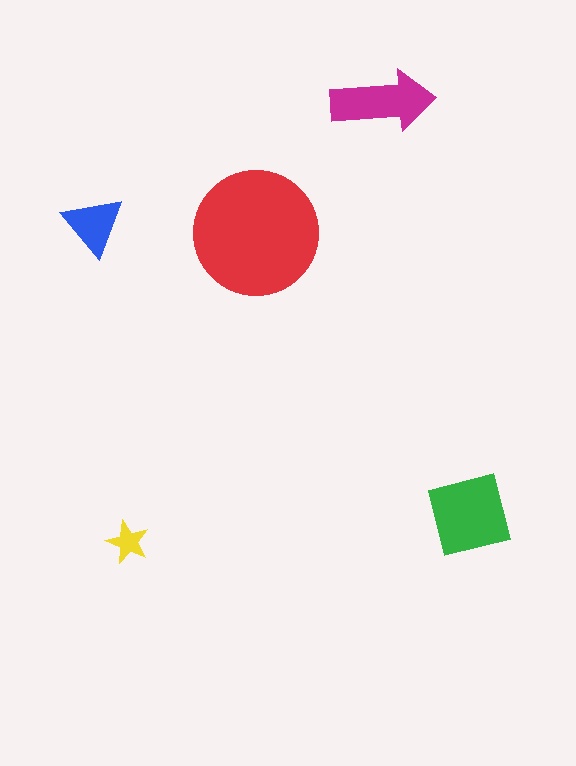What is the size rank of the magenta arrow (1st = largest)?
3rd.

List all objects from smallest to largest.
The yellow star, the blue triangle, the magenta arrow, the green square, the red circle.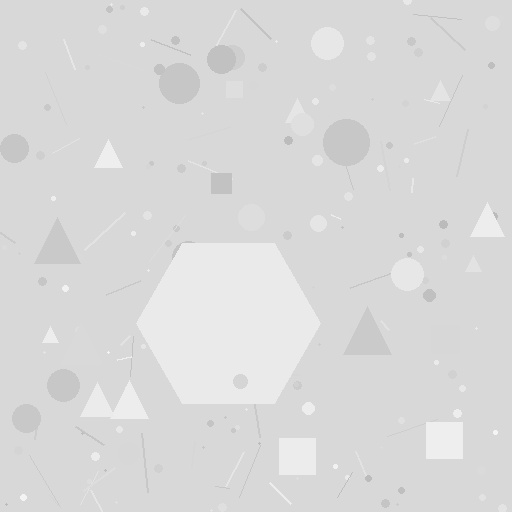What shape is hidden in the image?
A hexagon is hidden in the image.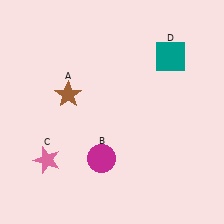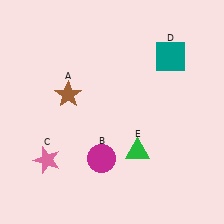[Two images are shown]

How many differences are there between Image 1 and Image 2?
There is 1 difference between the two images.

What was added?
A green triangle (E) was added in Image 2.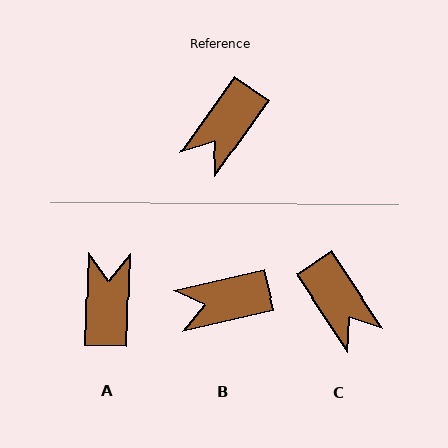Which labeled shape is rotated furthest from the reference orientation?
A, about 147 degrees away.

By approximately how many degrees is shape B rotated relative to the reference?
Approximately 42 degrees clockwise.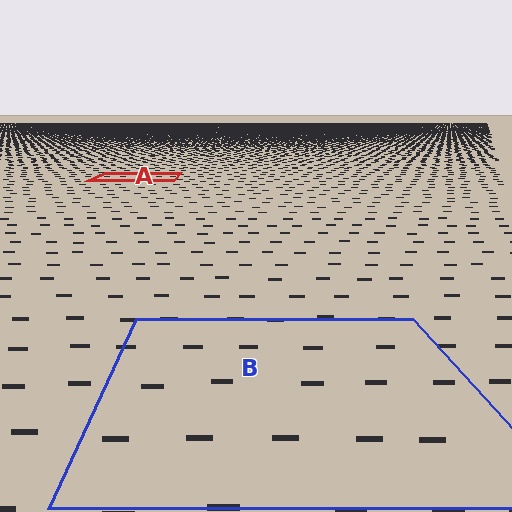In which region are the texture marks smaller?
The texture marks are smaller in region A, because it is farther away.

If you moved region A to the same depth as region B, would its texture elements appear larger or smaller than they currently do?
They would appear larger. At a closer depth, the same texture elements are projected at a bigger on-screen size.